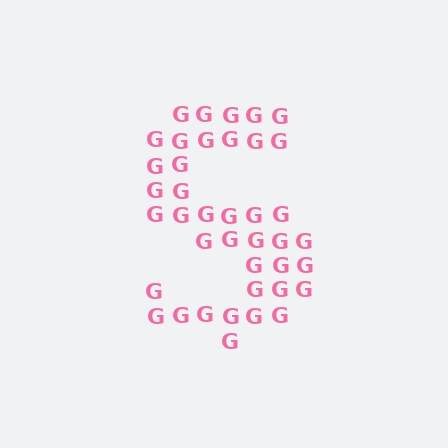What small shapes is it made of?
It is made of small letter G's.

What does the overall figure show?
The overall figure shows the letter S.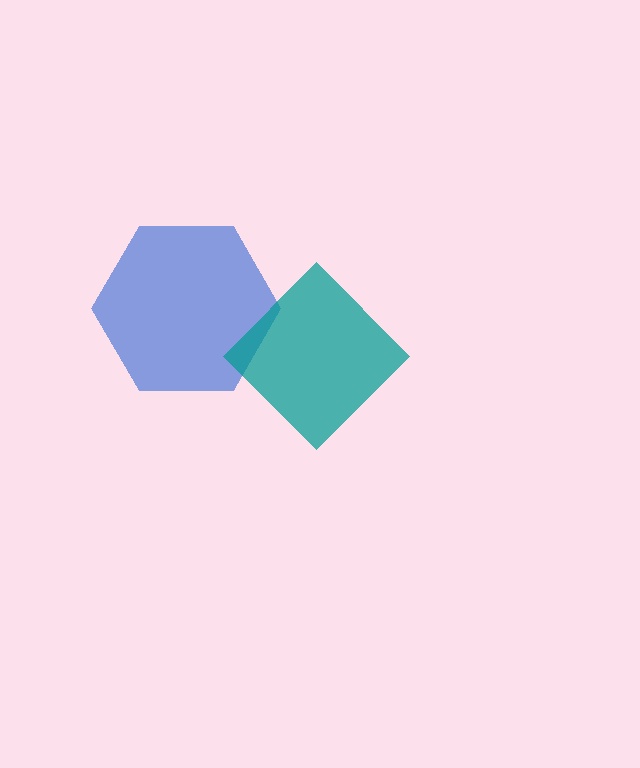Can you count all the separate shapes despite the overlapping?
Yes, there are 2 separate shapes.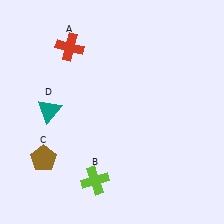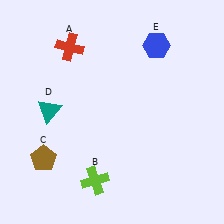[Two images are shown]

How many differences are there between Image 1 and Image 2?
There is 1 difference between the two images.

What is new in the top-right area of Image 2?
A blue hexagon (E) was added in the top-right area of Image 2.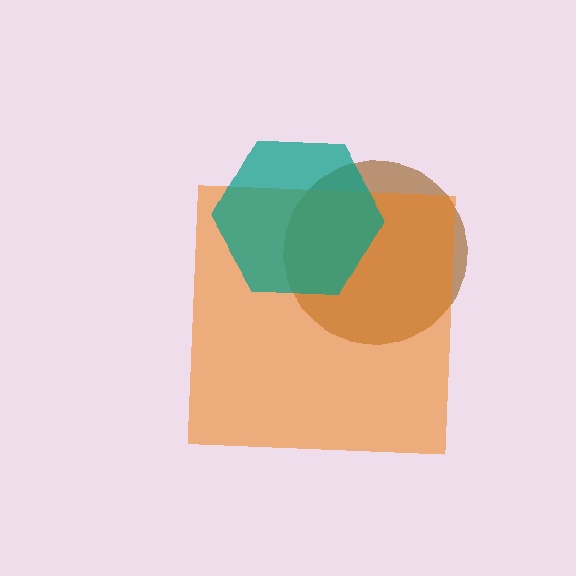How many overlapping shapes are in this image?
There are 3 overlapping shapes in the image.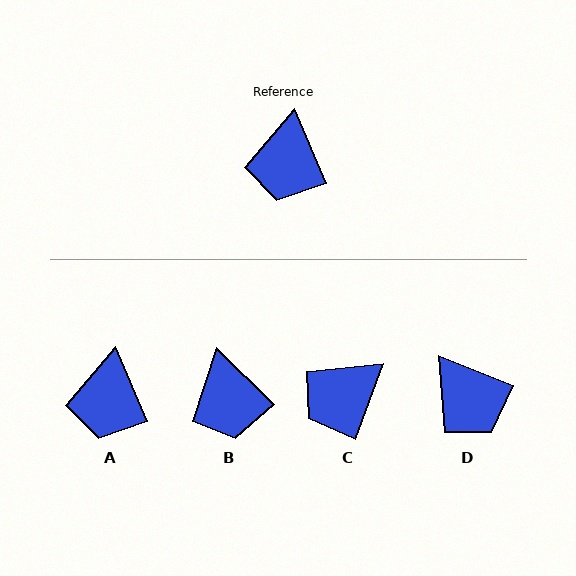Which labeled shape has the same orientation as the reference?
A.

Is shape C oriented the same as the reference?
No, it is off by about 43 degrees.